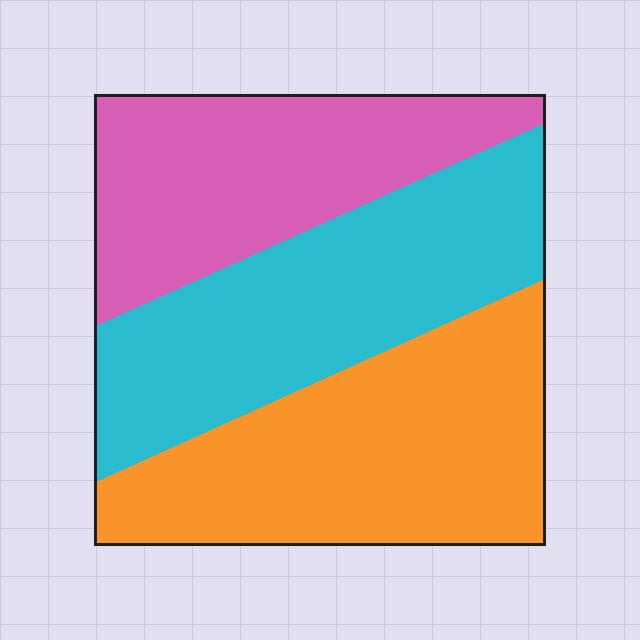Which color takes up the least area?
Pink, at roughly 30%.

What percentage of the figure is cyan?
Cyan covers 35% of the figure.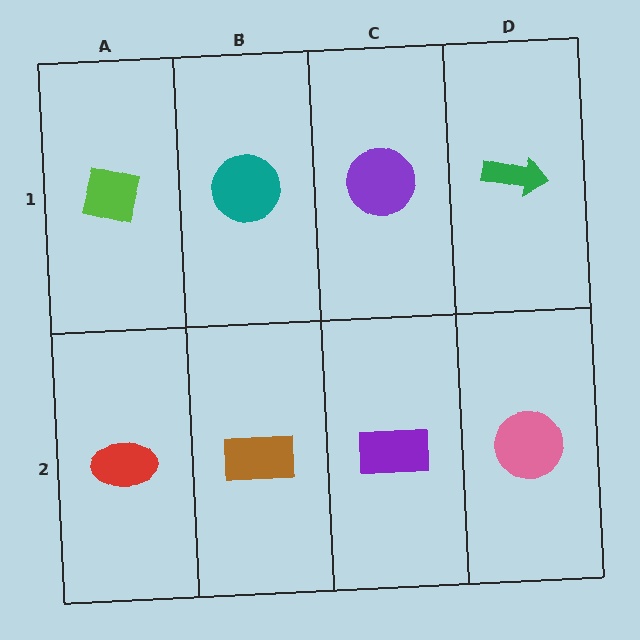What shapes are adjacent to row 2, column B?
A teal circle (row 1, column B), a red ellipse (row 2, column A), a purple rectangle (row 2, column C).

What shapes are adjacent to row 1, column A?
A red ellipse (row 2, column A), a teal circle (row 1, column B).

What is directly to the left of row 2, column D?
A purple rectangle.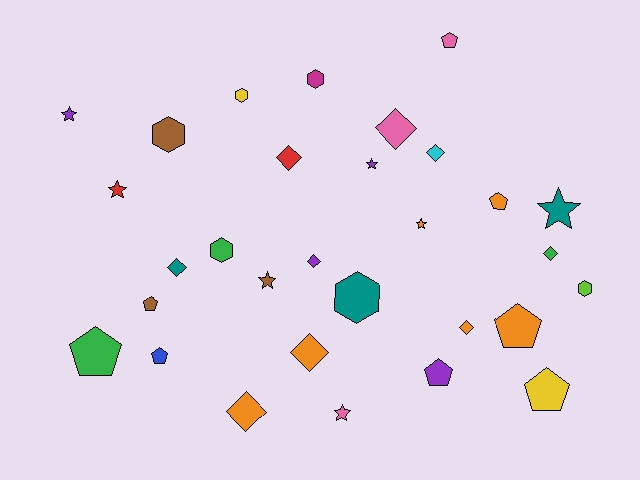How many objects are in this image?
There are 30 objects.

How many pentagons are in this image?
There are 8 pentagons.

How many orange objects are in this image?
There are 6 orange objects.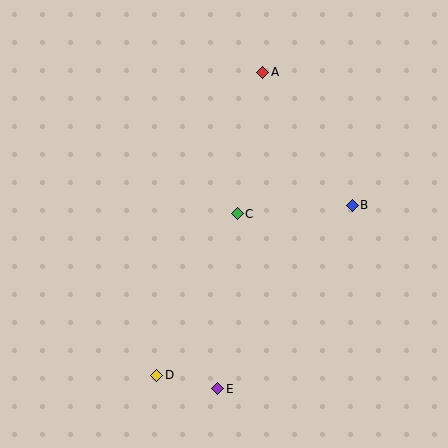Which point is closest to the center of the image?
Point C at (237, 214) is closest to the center.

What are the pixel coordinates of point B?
Point B is at (352, 205).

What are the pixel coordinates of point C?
Point C is at (237, 214).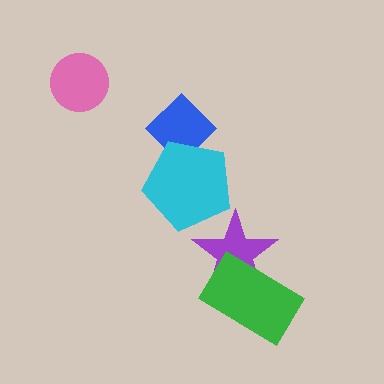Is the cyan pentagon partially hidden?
Yes, it is partially covered by another shape.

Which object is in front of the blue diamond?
The cyan pentagon is in front of the blue diamond.